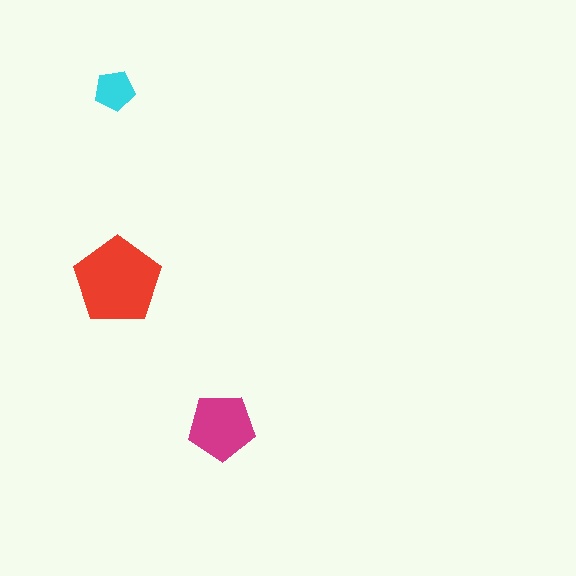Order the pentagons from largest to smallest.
the red one, the magenta one, the cyan one.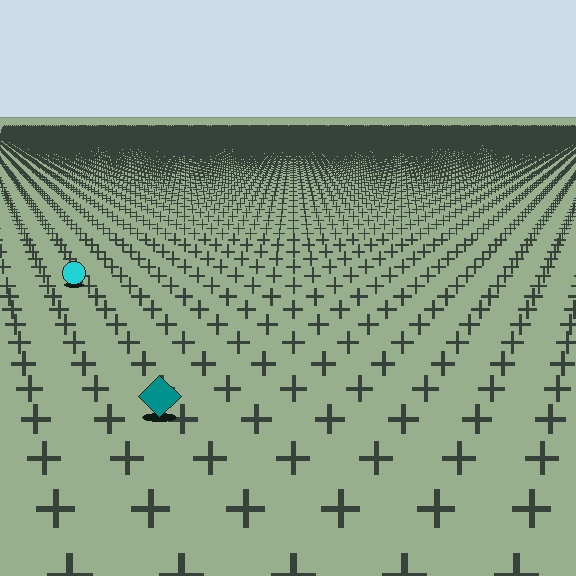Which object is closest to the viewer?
The teal diamond is closest. The texture marks near it are larger and more spread out.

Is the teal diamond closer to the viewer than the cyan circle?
Yes. The teal diamond is closer — you can tell from the texture gradient: the ground texture is coarser near it.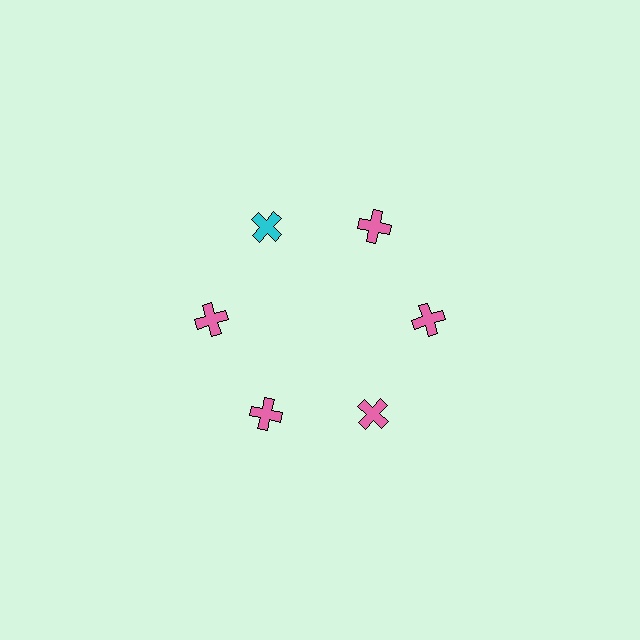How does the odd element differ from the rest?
It has a different color: cyan instead of pink.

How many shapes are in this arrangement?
There are 6 shapes arranged in a ring pattern.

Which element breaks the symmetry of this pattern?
The cyan cross at roughly the 11 o'clock position breaks the symmetry. All other shapes are pink crosses.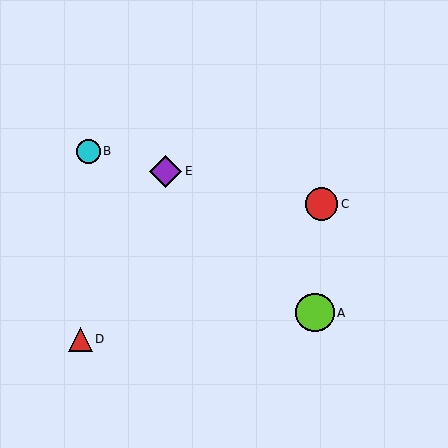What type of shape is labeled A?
Shape A is a lime circle.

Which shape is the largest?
The lime circle (labeled A) is the largest.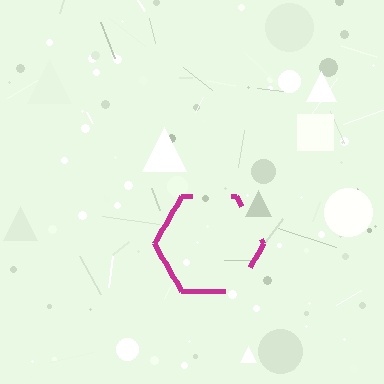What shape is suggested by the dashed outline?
The dashed outline suggests a hexagon.